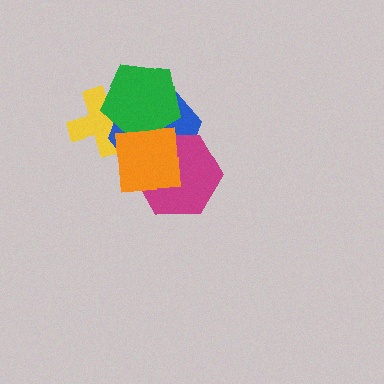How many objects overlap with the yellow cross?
2 objects overlap with the yellow cross.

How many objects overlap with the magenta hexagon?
2 objects overlap with the magenta hexagon.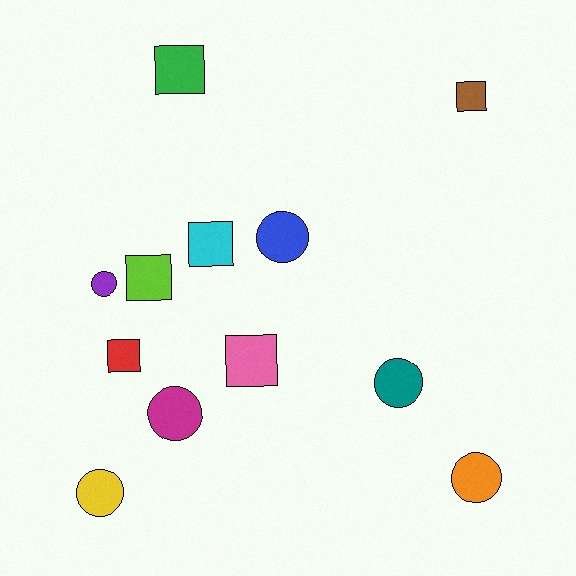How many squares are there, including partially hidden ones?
There are 6 squares.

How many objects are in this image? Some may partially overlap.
There are 12 objects.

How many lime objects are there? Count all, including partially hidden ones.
There is 1 lime object.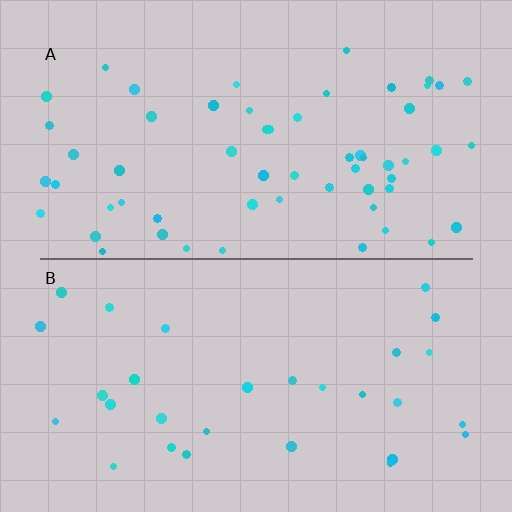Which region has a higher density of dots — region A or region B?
A (the top).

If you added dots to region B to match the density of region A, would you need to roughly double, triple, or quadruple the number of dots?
Approximately double.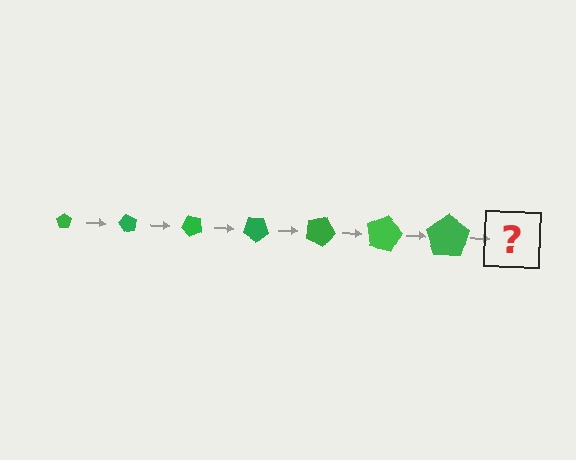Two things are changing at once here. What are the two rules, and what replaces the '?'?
The two rules are that the pentagon grows larger each step and it rotates 60 degrees each step. The '?' should be a pentagon, larger than the previous one and rotated 420 degrees from the start.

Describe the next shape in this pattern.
It should be a pentagon, larger than the previous one and rotated 420 degrees from the start.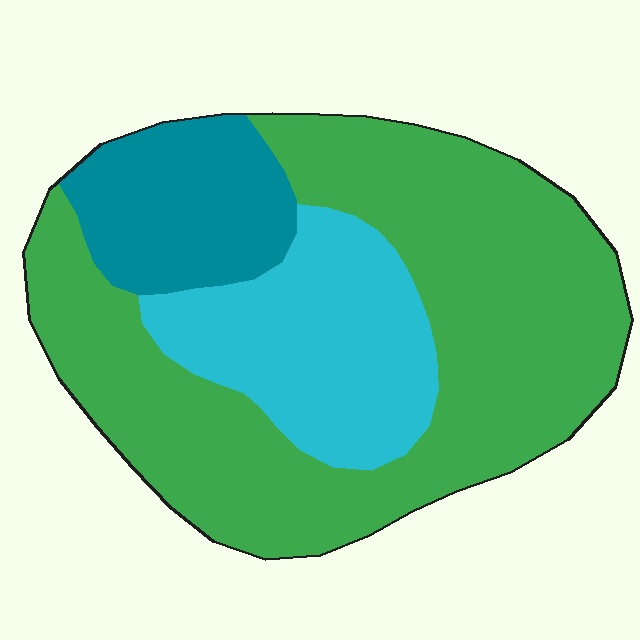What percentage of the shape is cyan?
Cyan takes up about one quarter (1/4) of the shape.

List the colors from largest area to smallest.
From largest to smallest: green, cyan, teal.